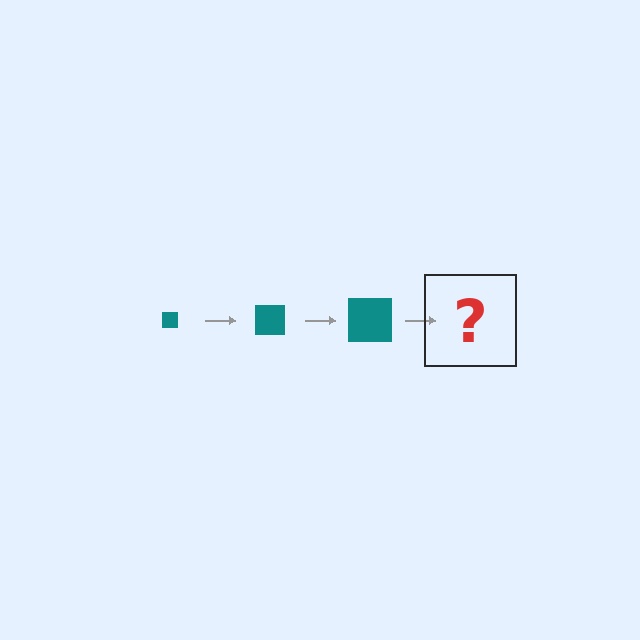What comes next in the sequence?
The next element should be a teal square, larger than the previous one.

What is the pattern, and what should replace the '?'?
The pattern is that the square gets progressively larger each step. The '?' should be a teal square, larger than the previous one.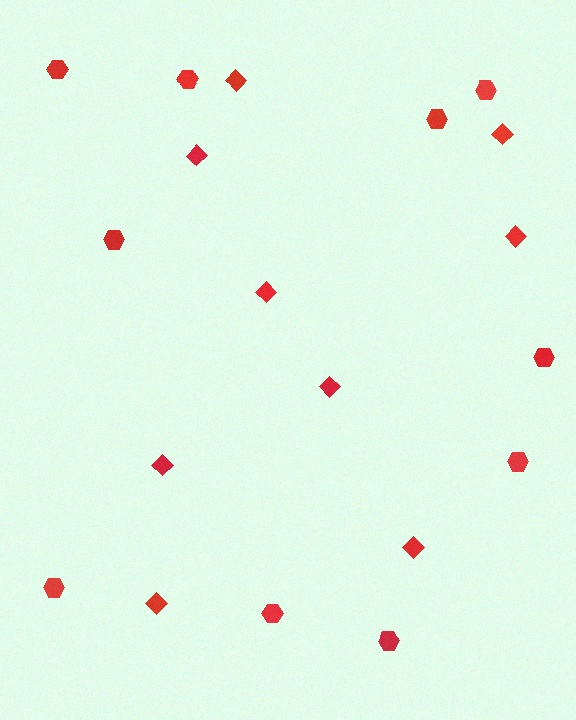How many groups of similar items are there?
There are 2 groups: one group of hexagons (10) and one group of diamonds (9).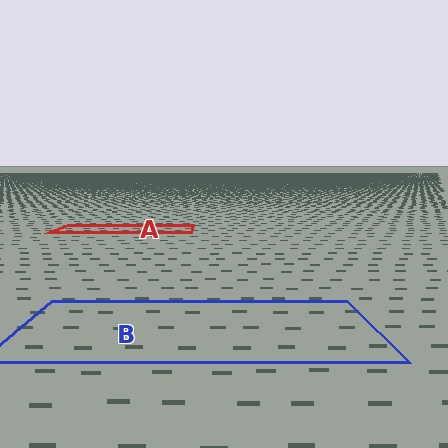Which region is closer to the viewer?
Region B is closer. The texture elements there are larger and more spread out.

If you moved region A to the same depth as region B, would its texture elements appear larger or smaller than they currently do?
They would appear larger. At a closer depth, the same texture elements are projected at a bigger on-screen size.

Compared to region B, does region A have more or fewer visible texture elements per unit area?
Region A has more texture elements per unit area — they are packed more densely because it is farther away.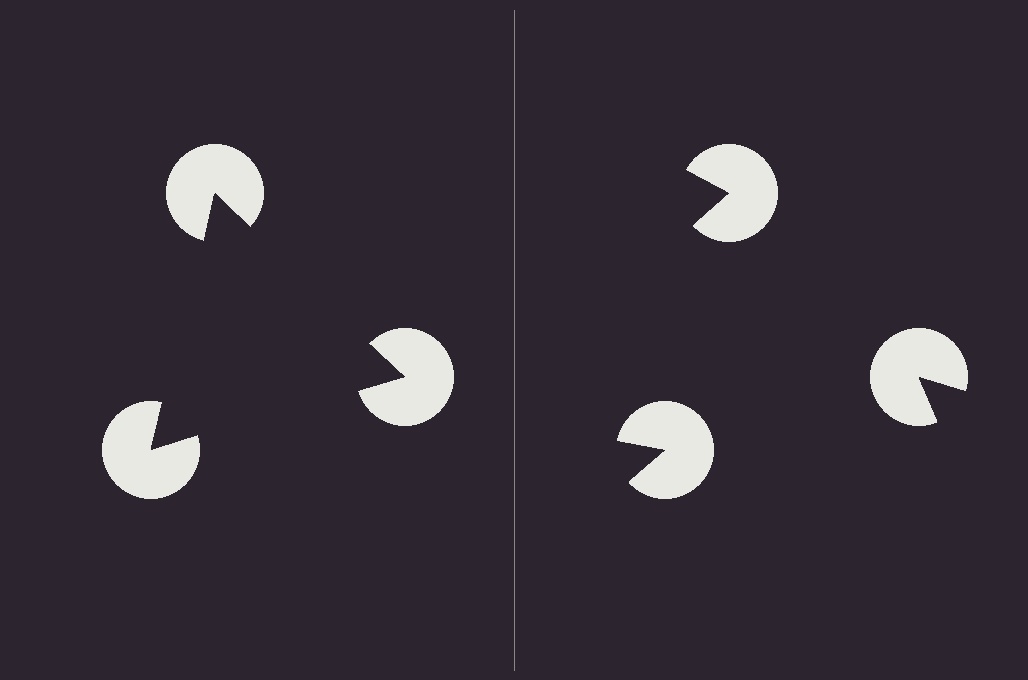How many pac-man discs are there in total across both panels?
6 — 3 on each side.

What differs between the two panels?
The pac-man discs are positioned identically on both sides; only the wedge orientations differ. On the left they align to a triangle; on the right they are misaligned.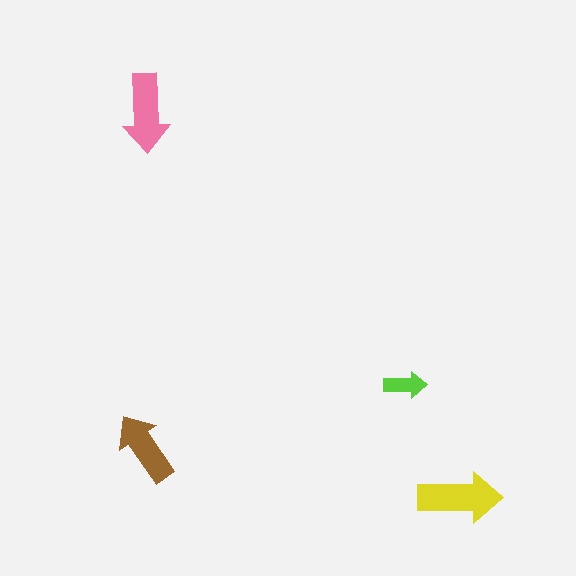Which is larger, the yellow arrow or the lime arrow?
The yellow one.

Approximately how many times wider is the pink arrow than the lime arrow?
About 2 times wider.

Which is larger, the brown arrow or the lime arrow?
The brown one.